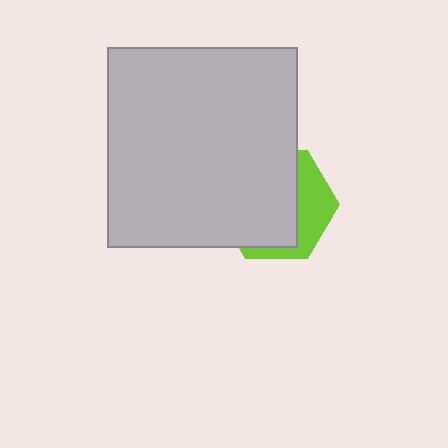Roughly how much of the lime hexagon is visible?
A small part of it is visible (roughly 34%).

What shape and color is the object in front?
The object in front is a light gray rectangle.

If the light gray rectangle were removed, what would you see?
You would see the complete lime hexagon.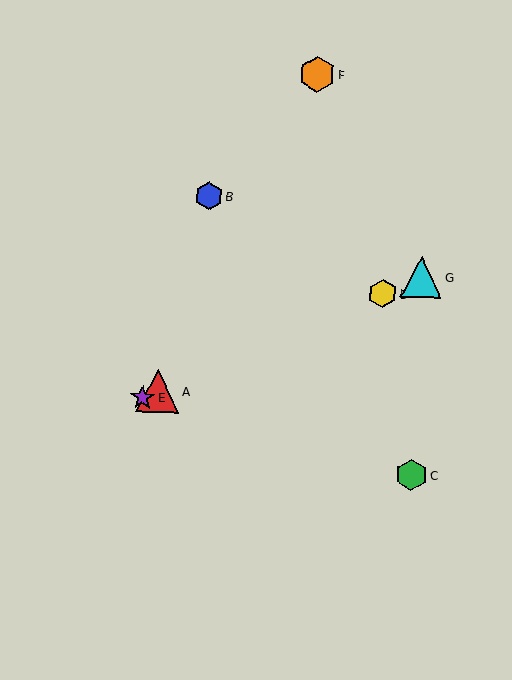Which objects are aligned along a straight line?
Objects A, D, E, G are aligned along a straight line.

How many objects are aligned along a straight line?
4 objects (A, D, E, G) are aligned along a straight line.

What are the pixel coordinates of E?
Object E is at (143, 398).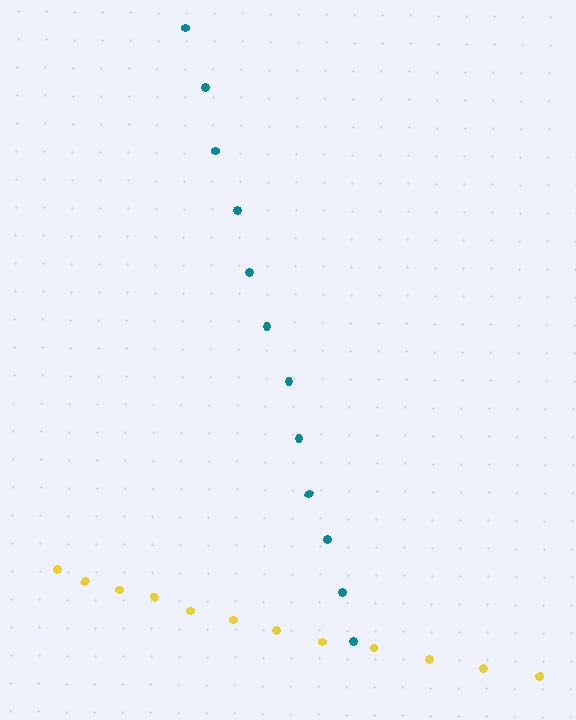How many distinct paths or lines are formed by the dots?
There are 2 distinct paths.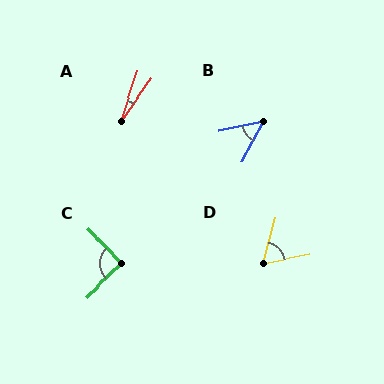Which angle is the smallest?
A, at approximately 17 degrees.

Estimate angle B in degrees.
Approximately 51 degrees.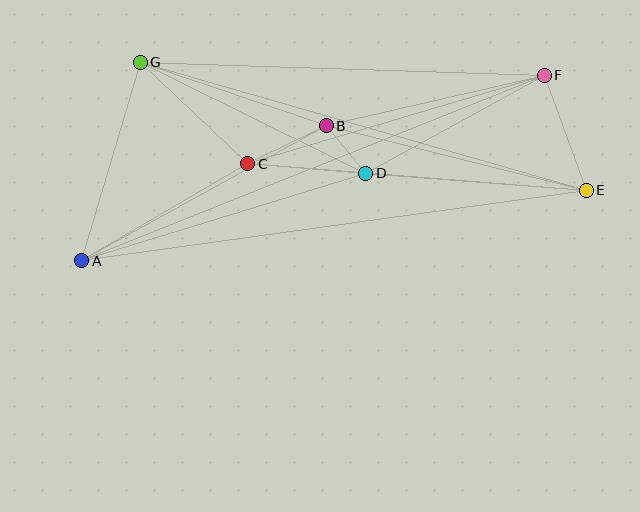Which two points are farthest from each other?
Points A and E are farthest from each other.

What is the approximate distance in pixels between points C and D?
The distance between C and D is approximately 118 pixels.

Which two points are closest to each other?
Points B and D are closest to each other.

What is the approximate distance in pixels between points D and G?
The distance between D and G is approximately 251 pixels.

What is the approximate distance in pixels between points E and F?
The distance between E and F is approximately 123 pixels.